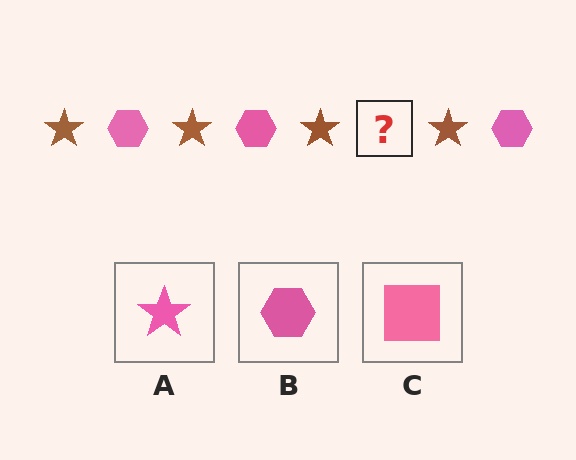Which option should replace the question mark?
Option B.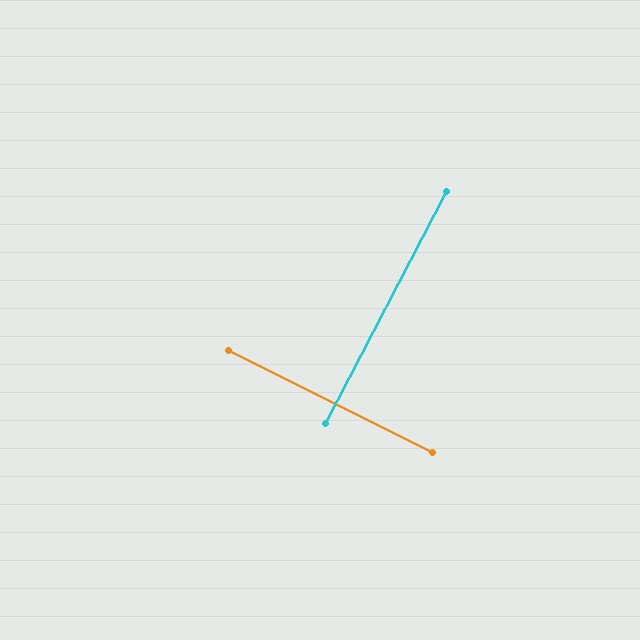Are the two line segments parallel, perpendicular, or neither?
Perpendicular — they meet at approximately 89°.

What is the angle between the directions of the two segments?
Approximately 89 degrees.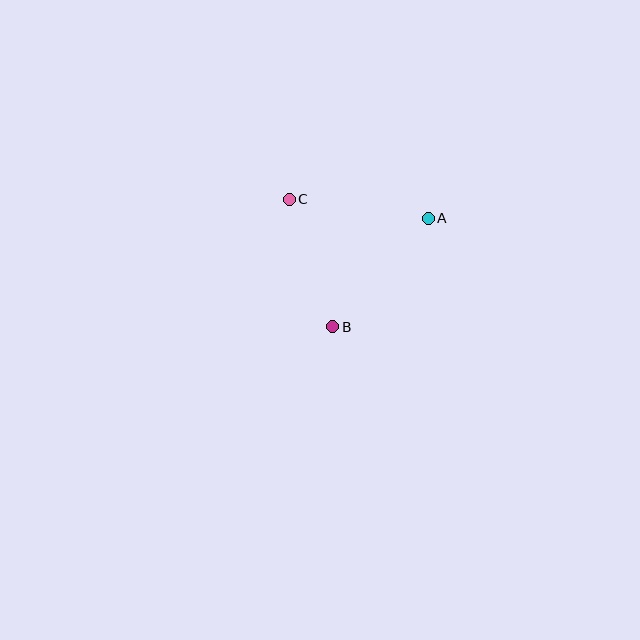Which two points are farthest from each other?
Points A and B are farthest from each other.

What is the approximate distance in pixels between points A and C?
The distance between A and C is approximately 140 pixels.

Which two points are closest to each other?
Points B and C are closest to each other.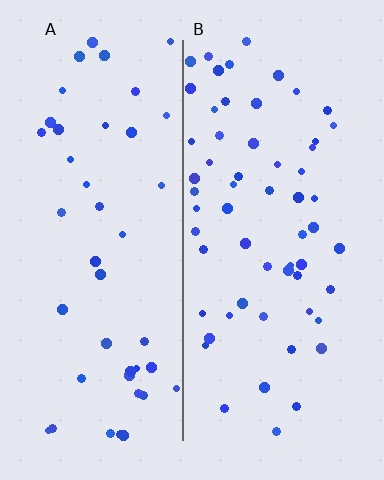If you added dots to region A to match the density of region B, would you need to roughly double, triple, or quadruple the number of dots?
Approximately double.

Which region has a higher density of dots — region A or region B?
B (the right).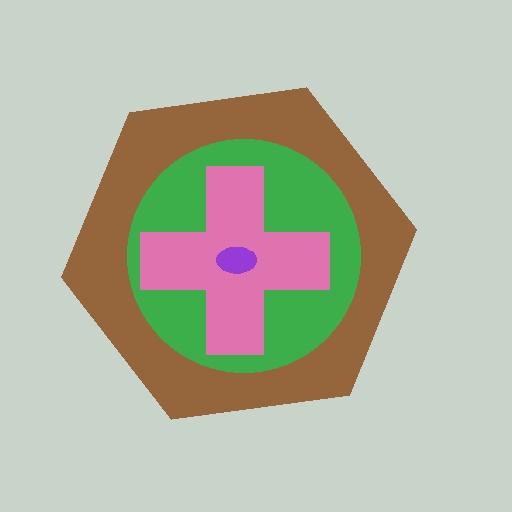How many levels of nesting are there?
4.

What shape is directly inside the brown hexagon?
The green circle.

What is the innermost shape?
The purple ellipse.